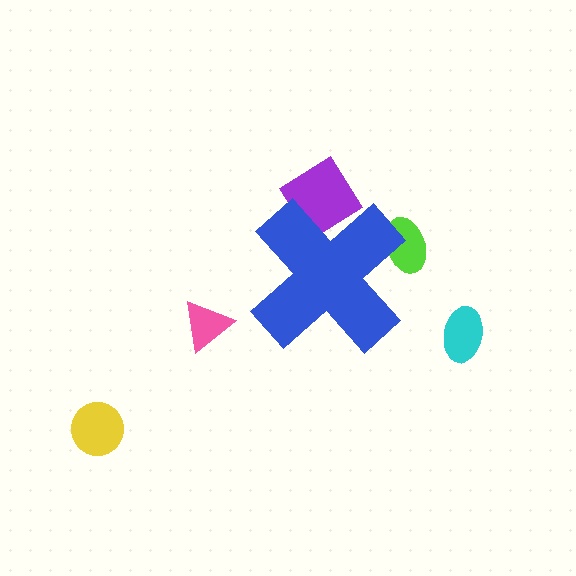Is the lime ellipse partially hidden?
Yes, the lime ellipse is partially hidden behind the blue cross.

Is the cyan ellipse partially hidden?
No, the cyan ellipse is fully visible.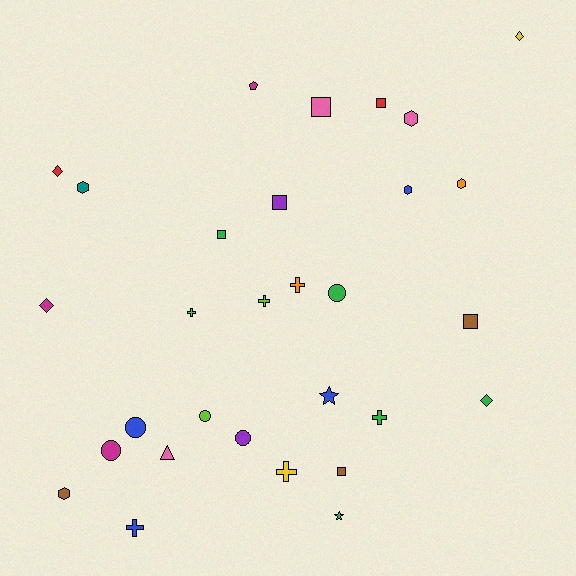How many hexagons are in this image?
There are 5 hexagons.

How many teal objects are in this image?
There is 1 teal object.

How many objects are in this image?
There are 30 objects.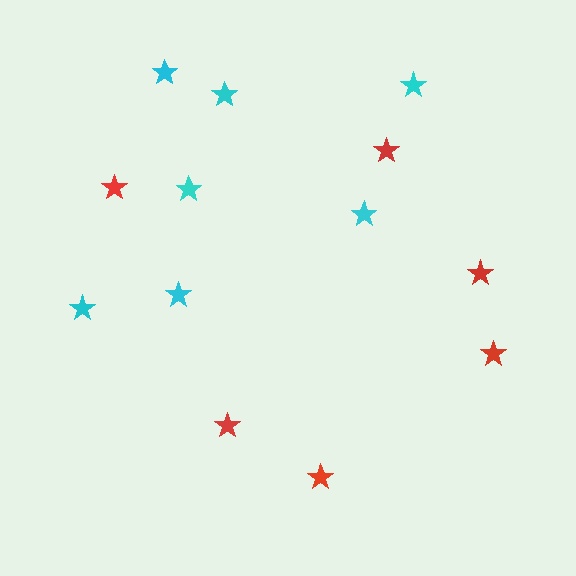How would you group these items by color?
There are 2 groups: one group of cyan stars (7) and one group of red stars (6).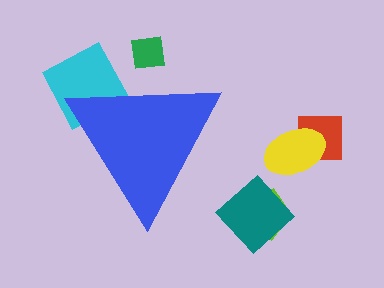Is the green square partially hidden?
Yes, the green square is partially hidden behind the blue triangle.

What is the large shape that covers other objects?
A blue triangle.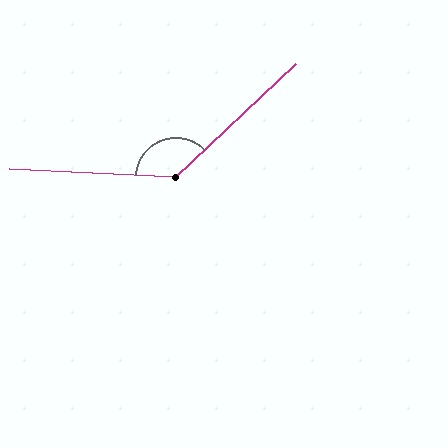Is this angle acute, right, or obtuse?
It is obtuse.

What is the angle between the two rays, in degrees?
Approximately 134 degrees.